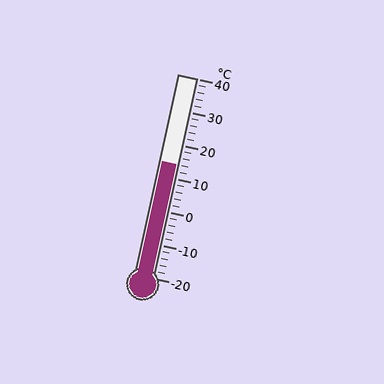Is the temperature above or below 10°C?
The temperature is above 10°C.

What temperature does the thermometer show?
The thermometer shows approximately 14°C.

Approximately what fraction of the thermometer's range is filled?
The thermometer is filled to approximately 55% of its range.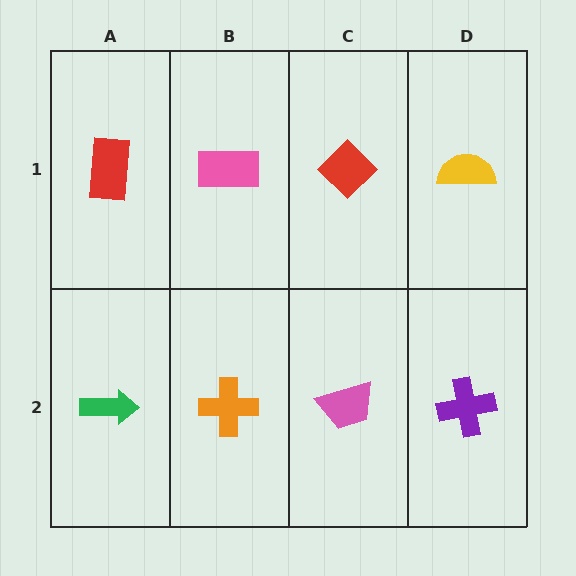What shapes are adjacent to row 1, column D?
A purple cross (row 2, column D), a red diamond (row 1, column C).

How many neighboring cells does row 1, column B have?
3.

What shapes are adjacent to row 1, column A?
A green arrow (row 2, column A), a pink rectangle (row 1, column B).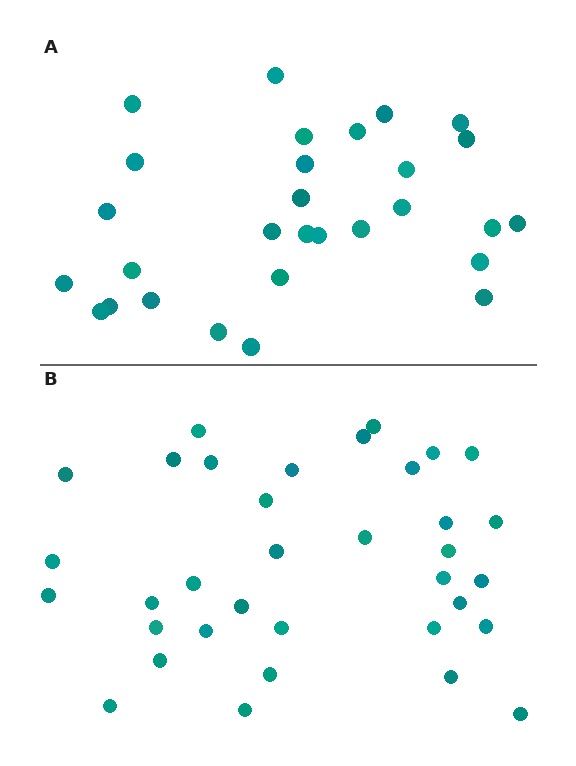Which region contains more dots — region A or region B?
Region B (the bottom region) has more dots.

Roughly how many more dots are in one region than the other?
Region B has about 6 more dots than region A.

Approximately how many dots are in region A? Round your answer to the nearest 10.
About 30 dots. (The exact count is 29, which rounds to 30.)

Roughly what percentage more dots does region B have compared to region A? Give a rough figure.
About 20% more.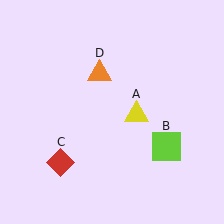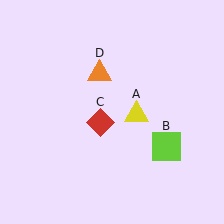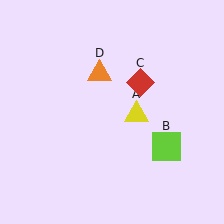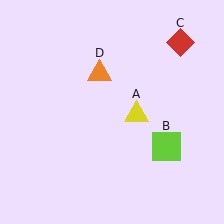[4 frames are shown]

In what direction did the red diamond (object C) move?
The red diamond (object C) moved up and to the right.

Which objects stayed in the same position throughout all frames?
Yellow triangle (object A) and lime square (object B) and orange triangle (object D) remained stationary.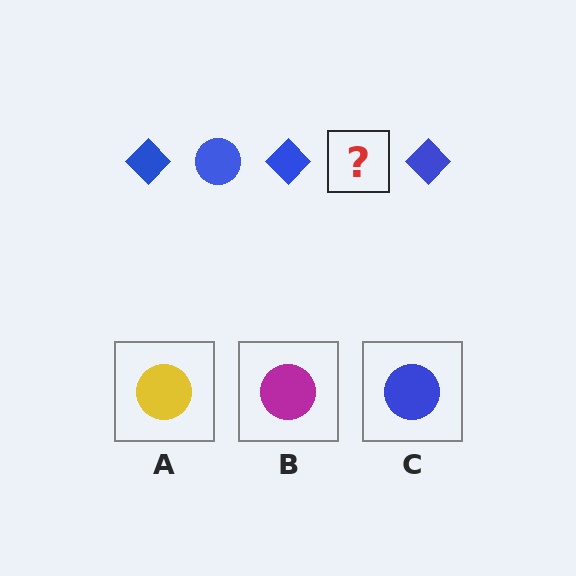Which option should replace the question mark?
Option C.